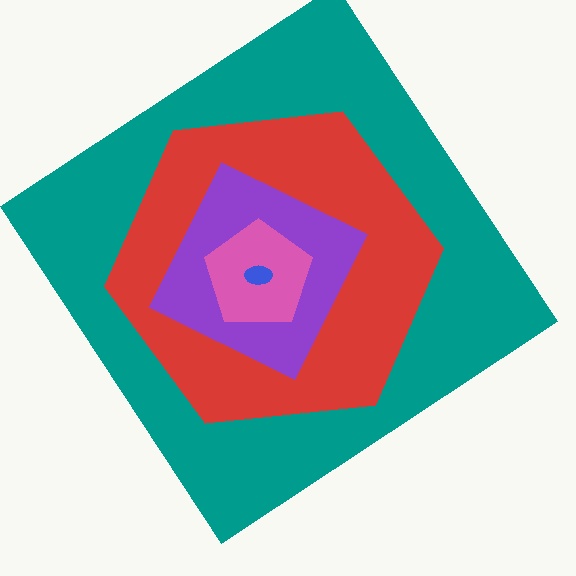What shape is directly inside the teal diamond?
The red hexagon.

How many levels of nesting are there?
5.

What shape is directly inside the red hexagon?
The purple diamond.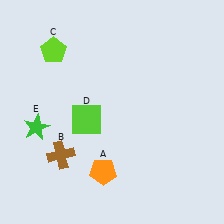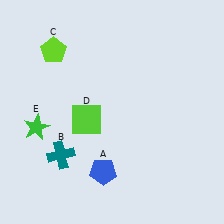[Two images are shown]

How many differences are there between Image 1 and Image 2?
There are 2 differences between the two images.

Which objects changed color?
A changed from orange to blue. B changed from brown to teal.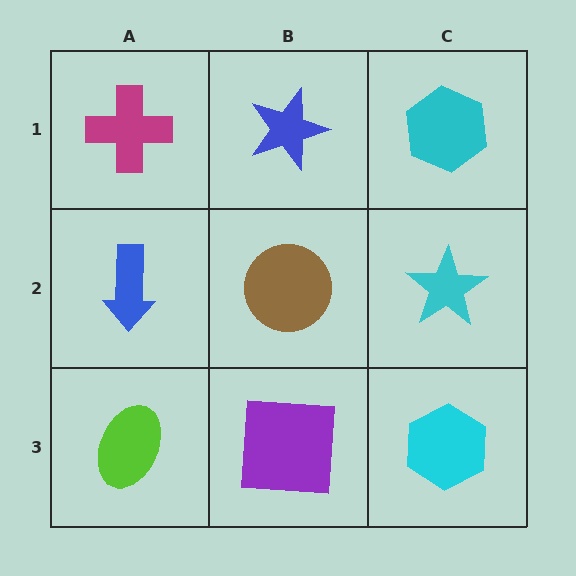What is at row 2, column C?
A cyan star.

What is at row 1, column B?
A blue star.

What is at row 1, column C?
A cyan hexagon.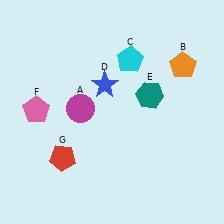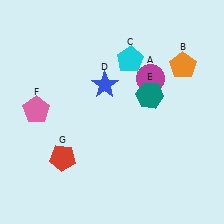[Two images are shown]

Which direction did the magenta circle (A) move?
The magenta circle (A) moved right.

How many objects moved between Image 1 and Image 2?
1 object moved between the two images.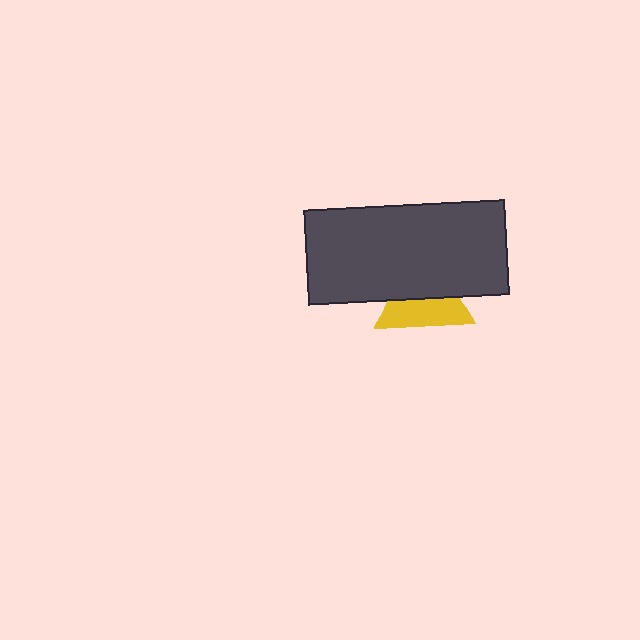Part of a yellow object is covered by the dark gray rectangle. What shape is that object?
It is a triangle.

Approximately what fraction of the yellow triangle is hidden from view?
Roughly 50% of the yellow triangle is hidden behind the dark gray rectangle.